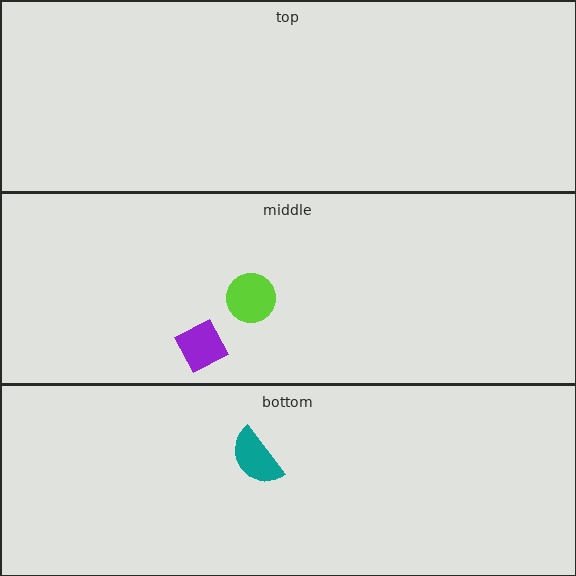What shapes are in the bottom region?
The teal semicircle.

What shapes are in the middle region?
The lime circle, the purple diamond.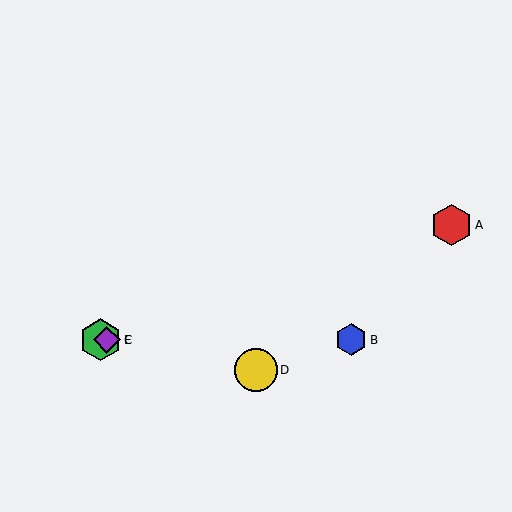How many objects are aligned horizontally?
3 objects (B, C, E) are aligned horizontally.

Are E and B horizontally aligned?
Yes, both are at y≈340.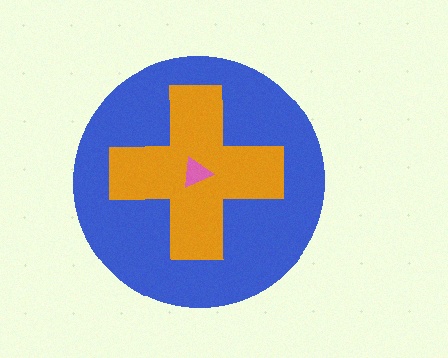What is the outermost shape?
The blue circle.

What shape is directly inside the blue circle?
The orange cross.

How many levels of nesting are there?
3.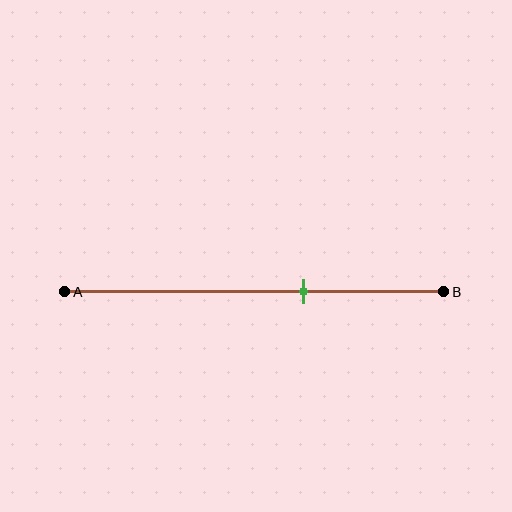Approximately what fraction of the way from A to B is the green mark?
The green mark is approximately 65% of the way from A to B.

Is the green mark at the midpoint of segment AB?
No, the mark is at about 65% from A, not at the 50% midpoint.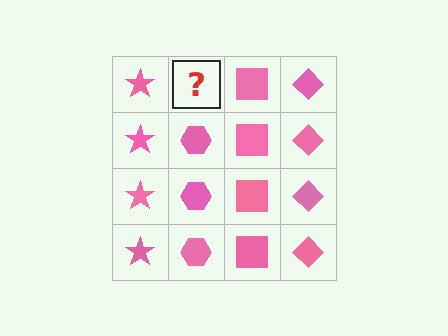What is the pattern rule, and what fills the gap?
The rule is that each column has a consistent shape. The gap should be filled with a pink hexagon.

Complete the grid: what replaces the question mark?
The question mark should be replaced with a pink hexagon.